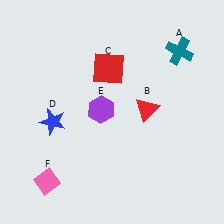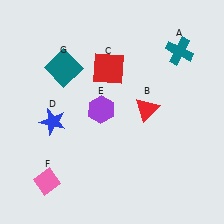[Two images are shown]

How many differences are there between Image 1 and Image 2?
There is 1 difference between the two images.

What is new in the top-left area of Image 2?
A teal square (G) was added in the top-left area of Image 2.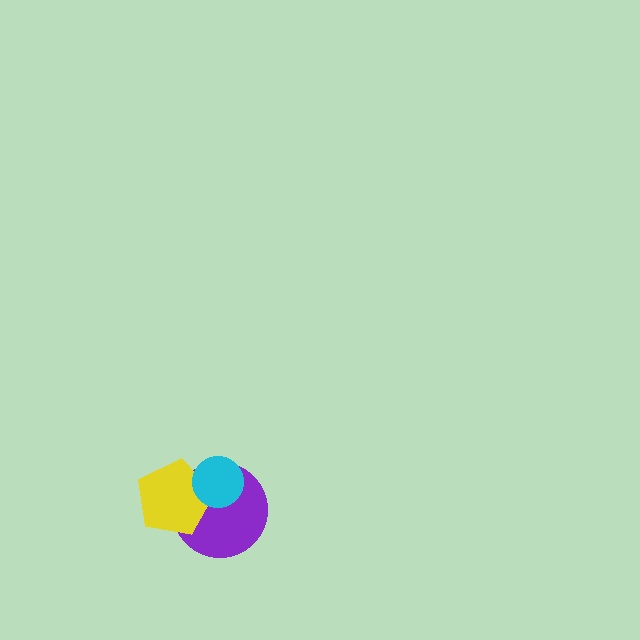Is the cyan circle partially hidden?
No, no other shape covers it.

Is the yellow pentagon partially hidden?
Yes, it is partially covered by another shape.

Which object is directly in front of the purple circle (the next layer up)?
The yellow pentagon is directly in front of the purple circle.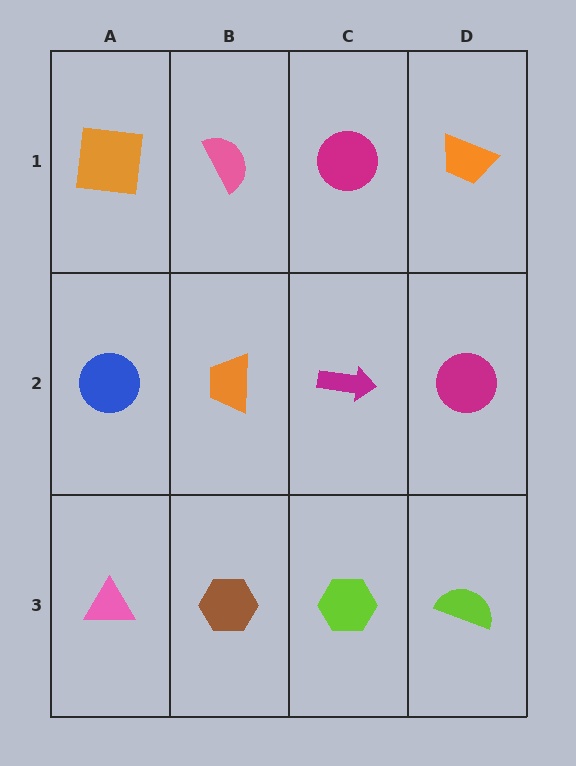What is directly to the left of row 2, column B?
A blue circle.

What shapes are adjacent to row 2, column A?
An orange square (row 1, column A), a pink triangle (row 3, column A), an orange trapezoid (row 2, column B).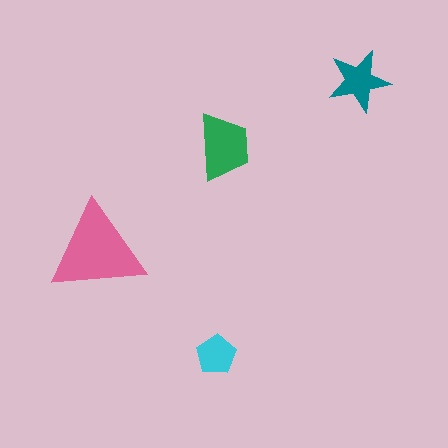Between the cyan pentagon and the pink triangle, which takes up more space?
The pink triangle.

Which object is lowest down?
The cyan pentagon is bottommost.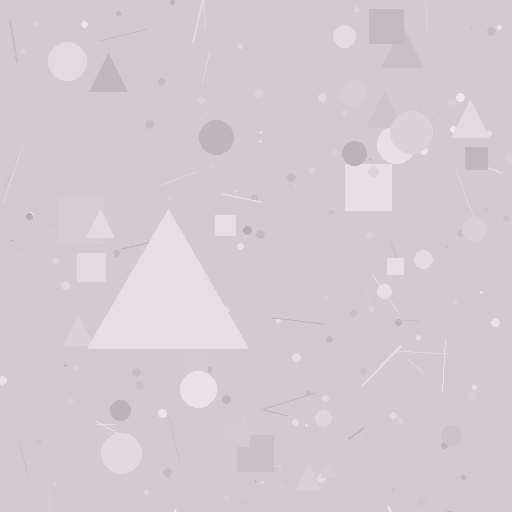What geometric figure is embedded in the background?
A triangle is embedded in the background.